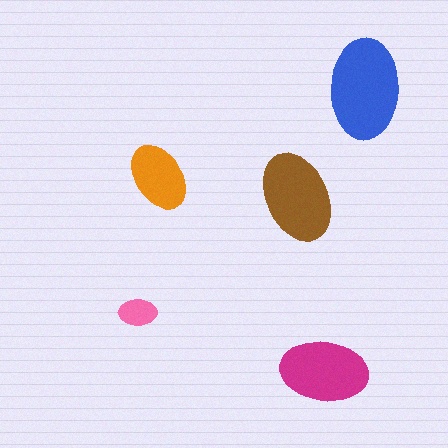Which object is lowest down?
The magenta ellipse is bottommost.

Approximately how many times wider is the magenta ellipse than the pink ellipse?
About 2.5 times wider.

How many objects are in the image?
There are 5 objects in the image.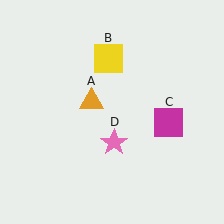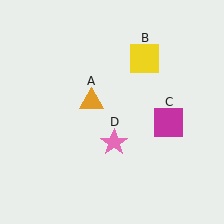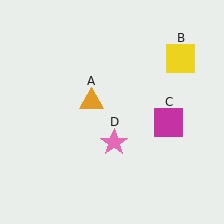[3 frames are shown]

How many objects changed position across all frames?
1 object changed position: yellow square (object B).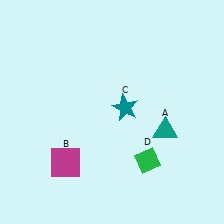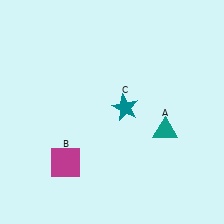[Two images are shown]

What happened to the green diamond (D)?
The green diamond (D) was removed in Image 2. It was in the bottom-right area of Image 1.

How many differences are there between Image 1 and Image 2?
There is 1 difference between the two images.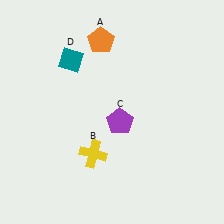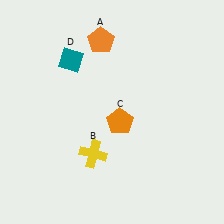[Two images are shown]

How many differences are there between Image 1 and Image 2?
There is 1 difference between the two images.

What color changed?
The pentagon (C) changed from purple in Image 1 to orange in Image 2.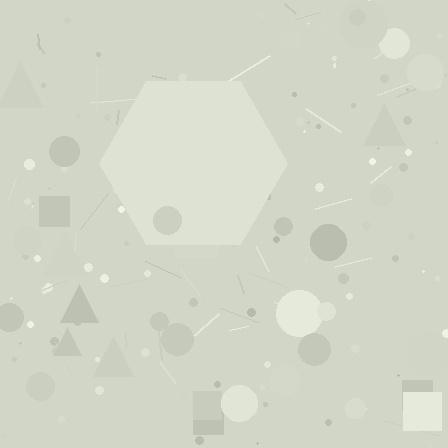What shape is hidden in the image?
A hexagon is hidden in the image.